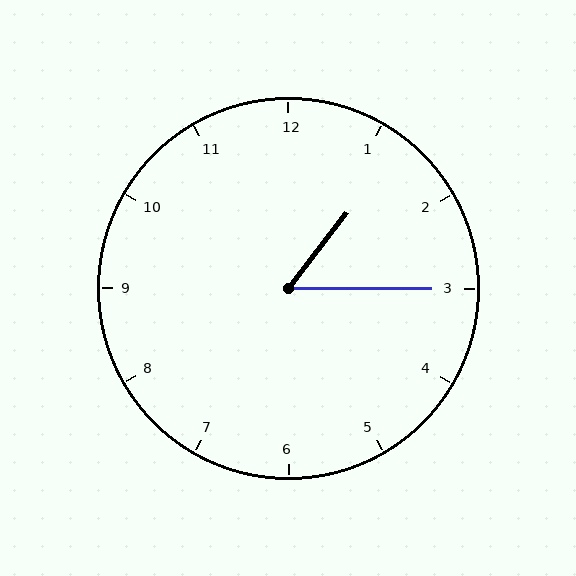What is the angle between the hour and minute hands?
Approximately 52 degrees.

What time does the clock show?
1:15.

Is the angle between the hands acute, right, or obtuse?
It is acute.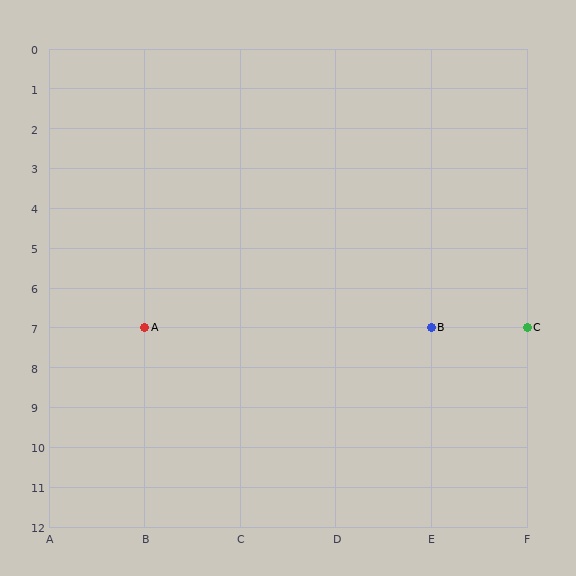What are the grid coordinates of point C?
Point C is at grid coordinates (F, 7).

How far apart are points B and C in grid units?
Points B and C are 1 column apart.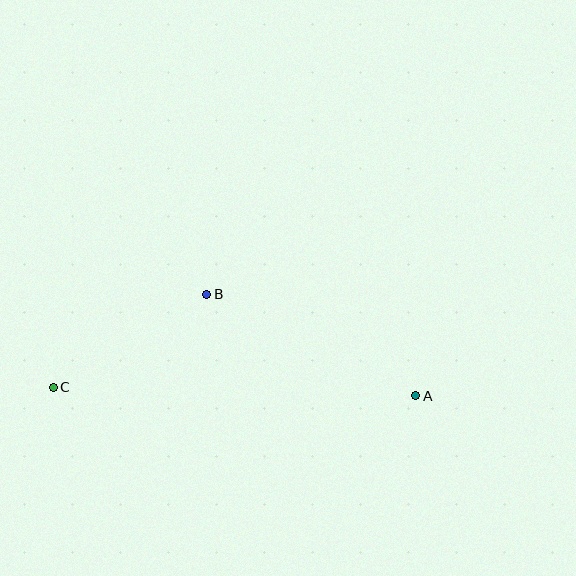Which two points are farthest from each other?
Points A and C are farthest from each other.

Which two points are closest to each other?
Points B and C are closest to each other.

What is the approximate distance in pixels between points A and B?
The distance between A and B is approximately 232 pixels.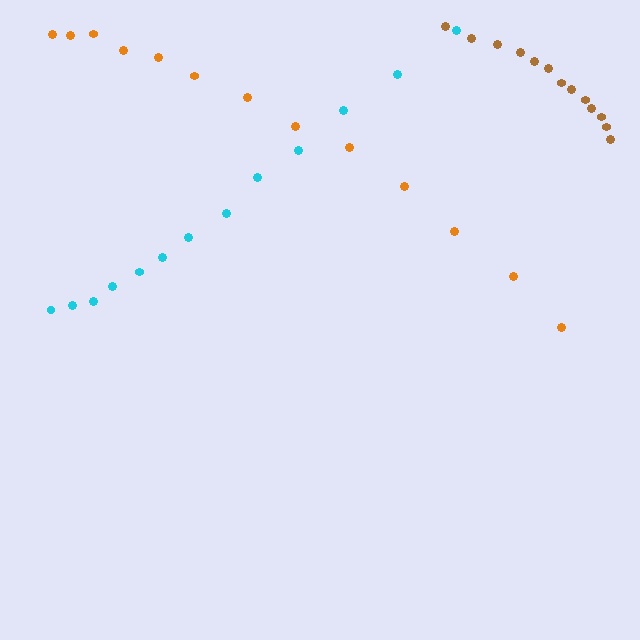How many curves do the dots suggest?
There are 3 distinct paths.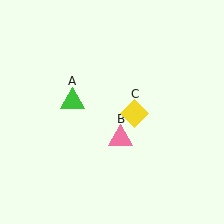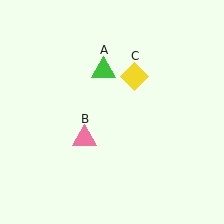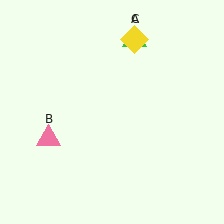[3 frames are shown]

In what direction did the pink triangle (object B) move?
The pink triangle (object B) moved left.